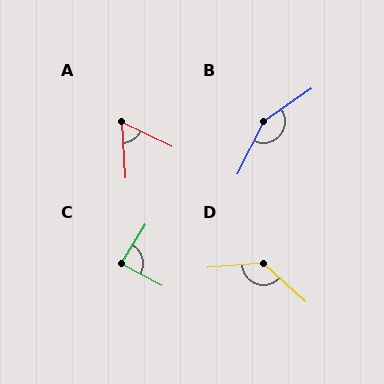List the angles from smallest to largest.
A (61°), C (86°), D (134°), B (152°).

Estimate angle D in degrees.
Approximately 134 degrees.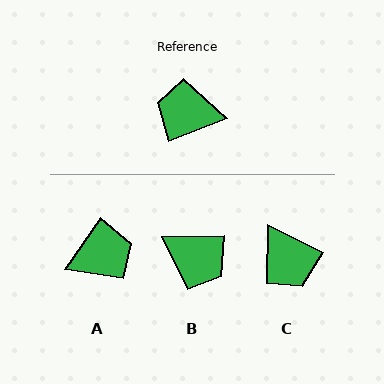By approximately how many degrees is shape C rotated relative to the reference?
Approximately 132 degrees counter-clockwise.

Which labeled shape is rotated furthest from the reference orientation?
B, about 159 degrees away.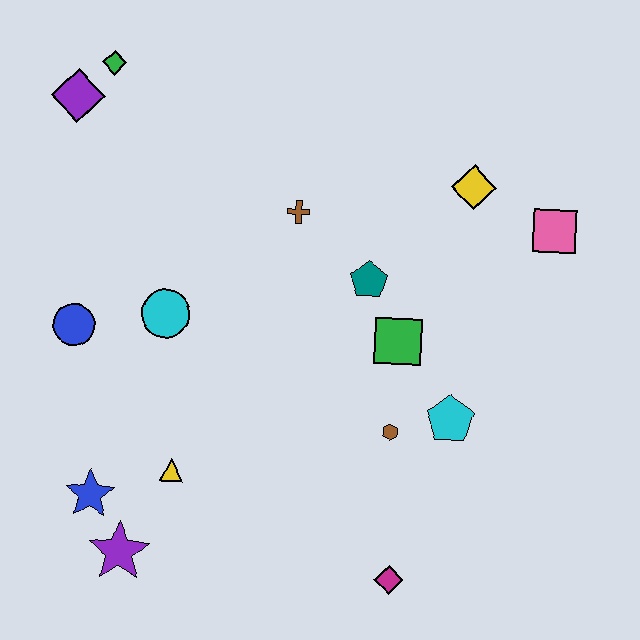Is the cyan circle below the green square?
No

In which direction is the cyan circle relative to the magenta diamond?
The cyan circle is above the magenta diamond.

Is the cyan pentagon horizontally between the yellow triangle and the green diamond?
No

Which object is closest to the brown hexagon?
The cyan pentagon is closest to the brown hexagon.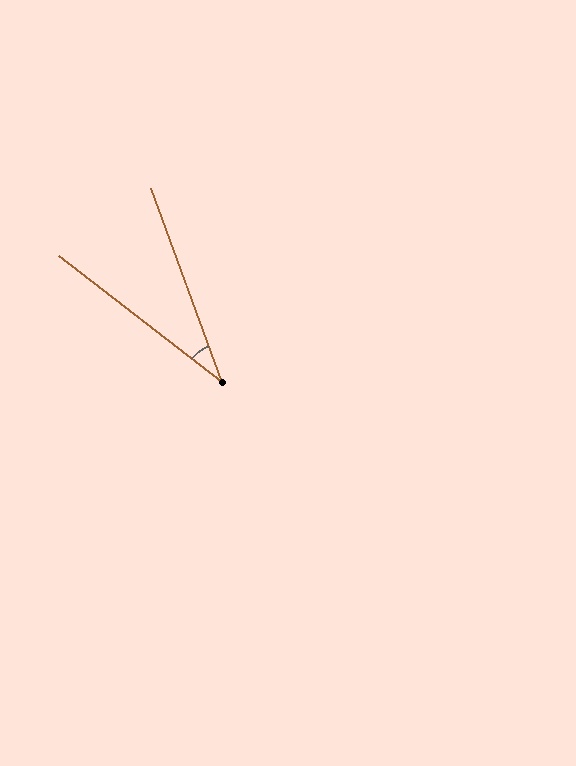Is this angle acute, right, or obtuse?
It is acute.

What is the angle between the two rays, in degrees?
Approximately 32 degrees.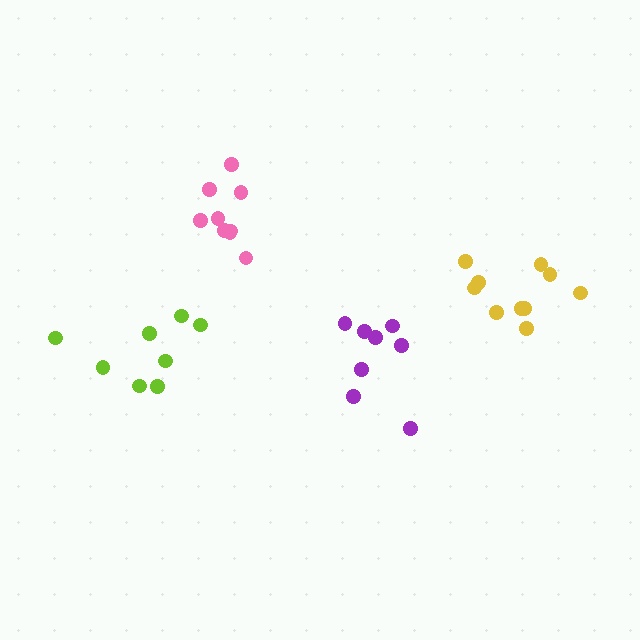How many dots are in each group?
Group 1: 9 dots, Group 2: 10 dots, Group 3: 8 dots, Group 4: 8 dots (35 total).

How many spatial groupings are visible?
There are 4 spatial groupings.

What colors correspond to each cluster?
The clusters are colored: pink, yellow, lime, purple.